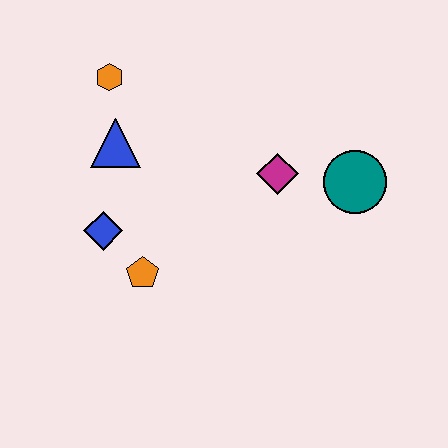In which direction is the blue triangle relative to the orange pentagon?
The blue triangle is above the orange pentagon.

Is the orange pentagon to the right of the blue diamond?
Yes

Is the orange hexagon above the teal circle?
Yes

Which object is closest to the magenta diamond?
The teal circle is closest to the magenta diamond.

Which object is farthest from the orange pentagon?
The teal circle is farthest from the orange pentagon.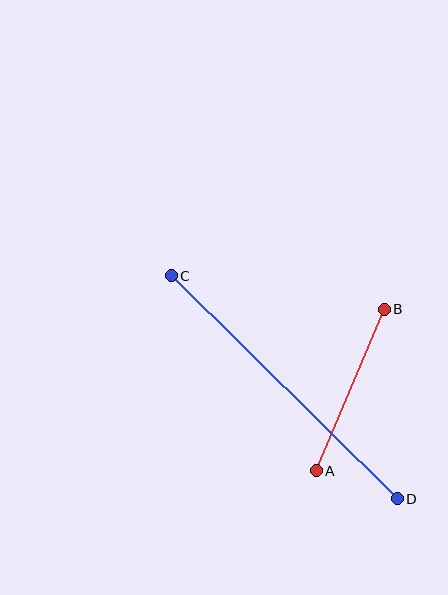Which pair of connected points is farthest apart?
Points C and D are farthest apart.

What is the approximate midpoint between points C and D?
The midpoint is at approximately (284, 387) pixels.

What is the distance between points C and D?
The distance is approximately 317 pixels.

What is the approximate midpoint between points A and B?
The midpoint is at approximately (350, 390) pixels.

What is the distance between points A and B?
The distance is approximately 175 pixels.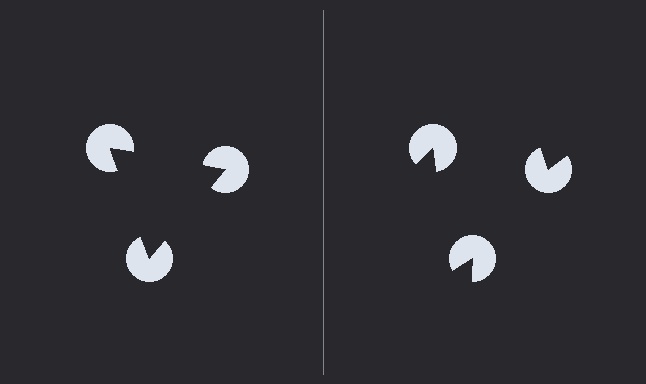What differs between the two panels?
The pac-man discs are positioned identically on both sides; only the wedge orientations differ. On the left they align to a triangle; on the right they are misaligned.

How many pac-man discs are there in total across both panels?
6 — 3 on each side.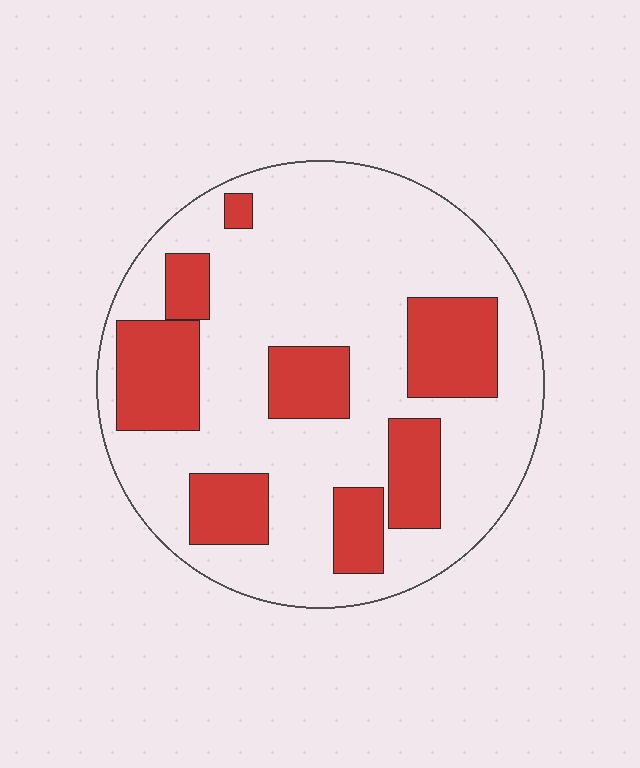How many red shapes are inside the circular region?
8.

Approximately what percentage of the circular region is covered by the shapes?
Approximately 30%.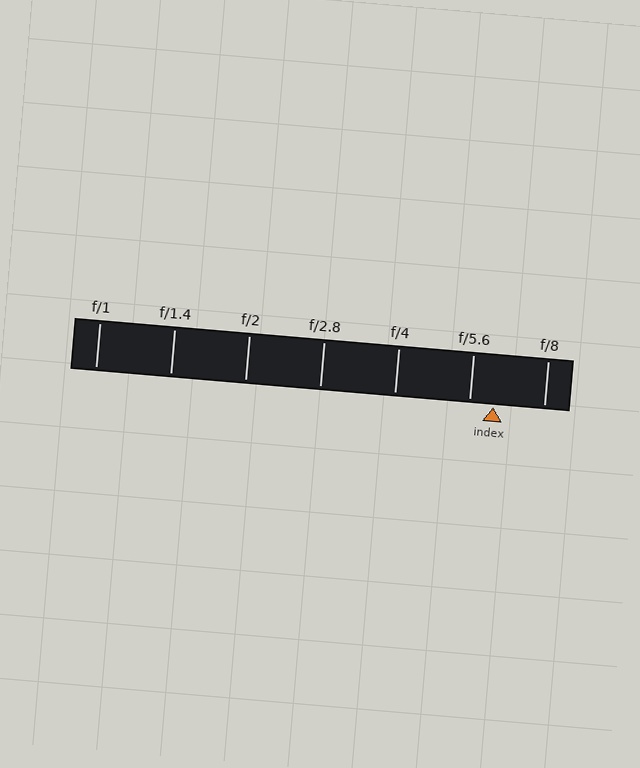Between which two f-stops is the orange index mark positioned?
The index mark is between f/5.6 and f/8.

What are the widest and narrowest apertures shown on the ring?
The widest aperture shown is f/1 and the narrowest is f/8.